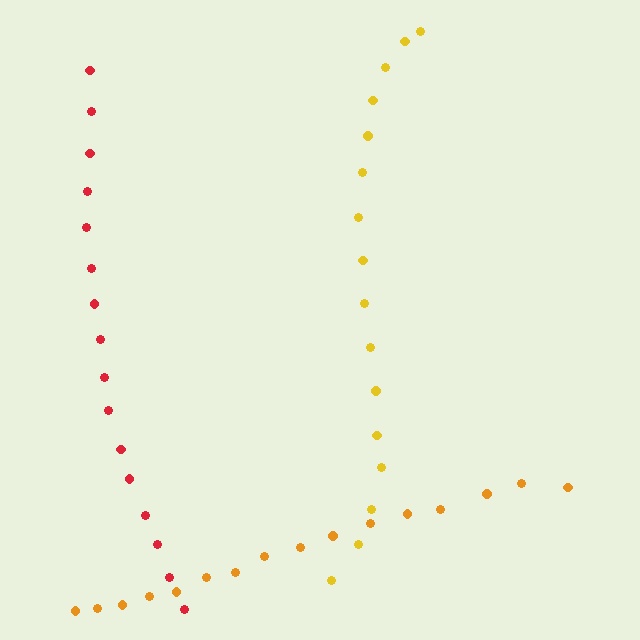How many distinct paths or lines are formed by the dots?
There are 3 distinct paths.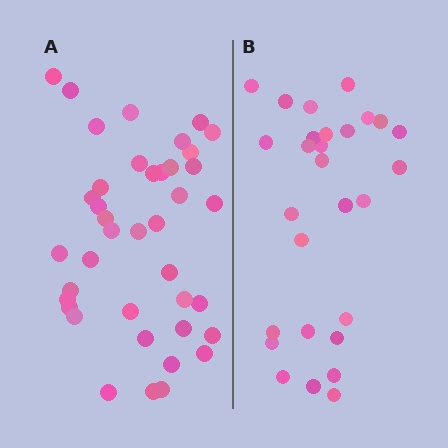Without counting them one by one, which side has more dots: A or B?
Region A (the left region) has more dots.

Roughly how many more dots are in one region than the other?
Region A has roughly 12 or so more dots than region B.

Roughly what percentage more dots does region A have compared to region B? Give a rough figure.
About 45% more.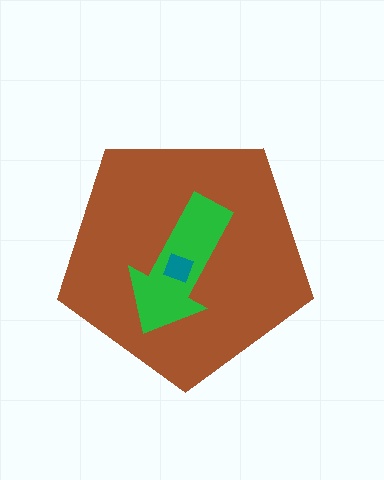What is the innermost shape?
The teal diamond.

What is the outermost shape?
The brown pentagon.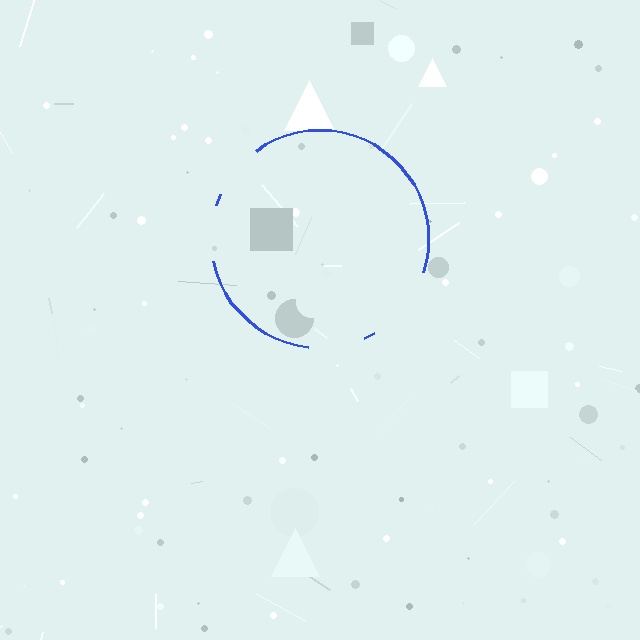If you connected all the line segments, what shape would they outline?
They would outline a circle.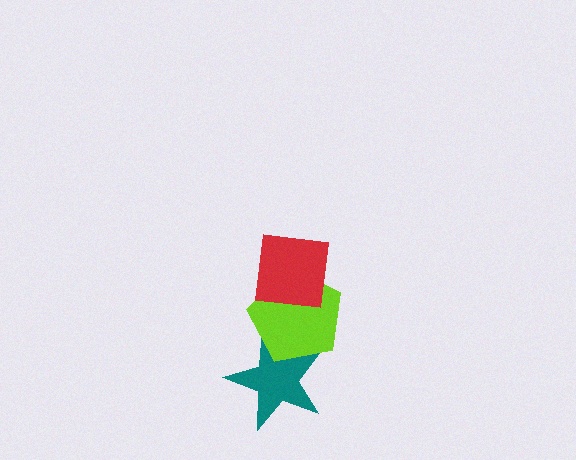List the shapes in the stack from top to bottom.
From top to bottom: the red square, the lime pentagon, the teal star.